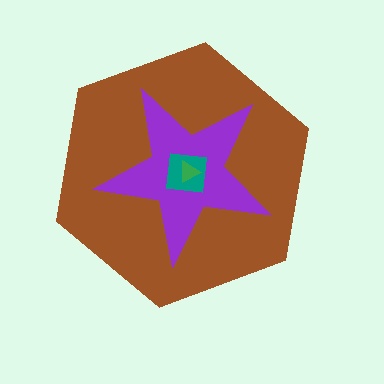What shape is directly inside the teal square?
The green triangle.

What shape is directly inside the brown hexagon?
The purple star.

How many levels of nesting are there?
4.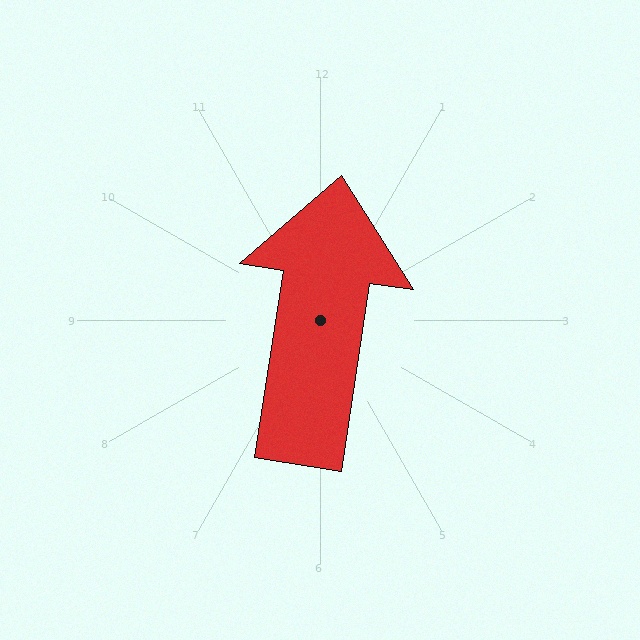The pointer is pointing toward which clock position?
Roughly 12 o'clock.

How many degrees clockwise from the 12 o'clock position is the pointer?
Approximately 9 degrees.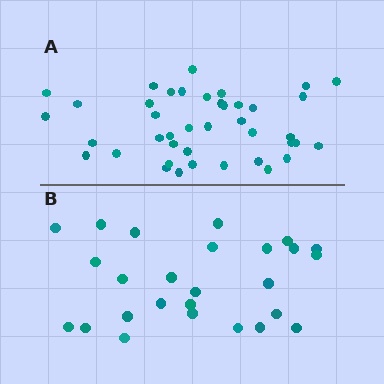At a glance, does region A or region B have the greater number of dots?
Region A (the top region) has more dots.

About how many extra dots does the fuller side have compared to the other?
Region A has approximately 15 more dots than region B.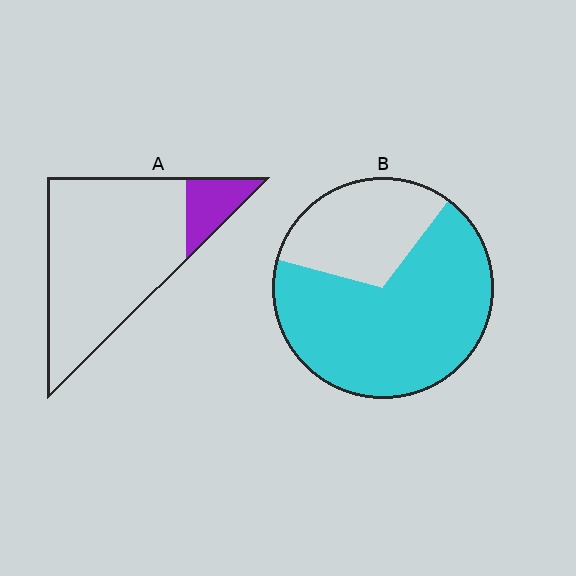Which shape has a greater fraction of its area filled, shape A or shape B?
Shape B.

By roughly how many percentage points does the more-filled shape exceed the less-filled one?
By roughly 55 percentage points (B over A).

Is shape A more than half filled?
No.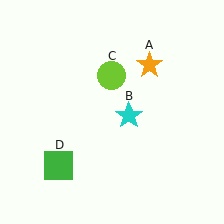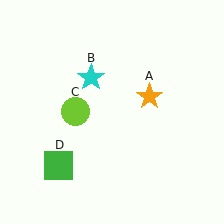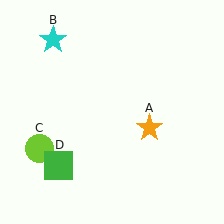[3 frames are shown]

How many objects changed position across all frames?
3 objects changed position: orange star (object A), cyan star (object B), lime circle (object C).